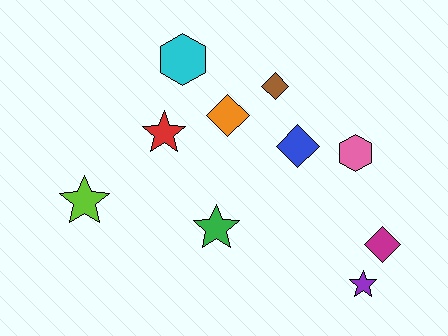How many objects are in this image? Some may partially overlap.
There are 10 objects.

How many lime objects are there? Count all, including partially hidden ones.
There is 1 lime object.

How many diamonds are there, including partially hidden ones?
There are 4 diamonds.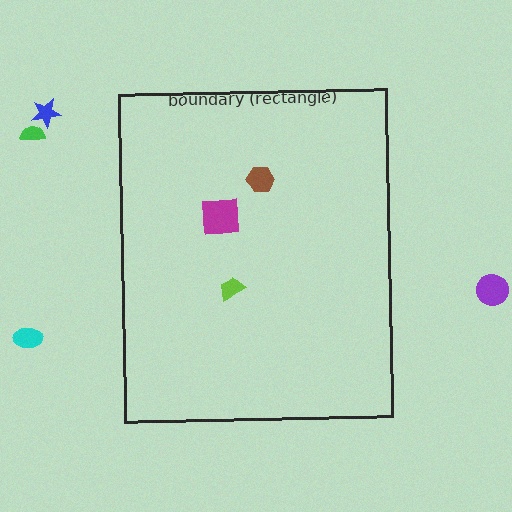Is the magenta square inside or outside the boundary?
Inside.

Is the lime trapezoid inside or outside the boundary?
Inside.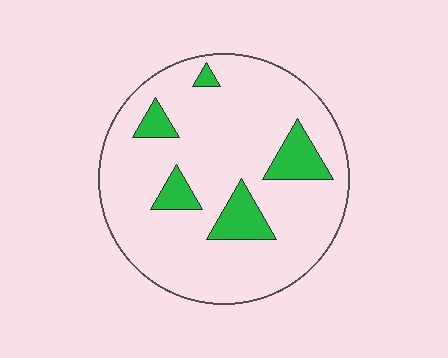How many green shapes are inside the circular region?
5.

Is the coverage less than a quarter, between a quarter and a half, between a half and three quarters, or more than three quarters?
Less than a quarter.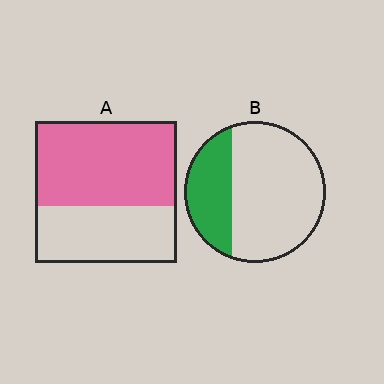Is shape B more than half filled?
No.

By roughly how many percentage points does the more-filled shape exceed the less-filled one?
By roughly 30 percentage points (A over B).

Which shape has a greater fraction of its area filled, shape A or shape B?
Shape A.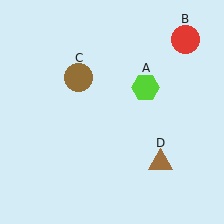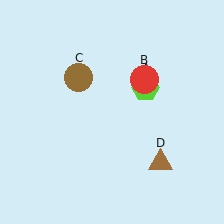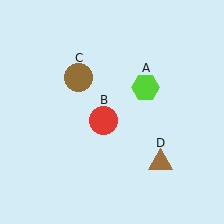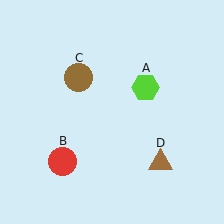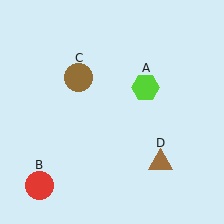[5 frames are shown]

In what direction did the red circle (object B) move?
The red circle (object B) moved down and to the left.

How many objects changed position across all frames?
1 object changed position: red circle (object B).